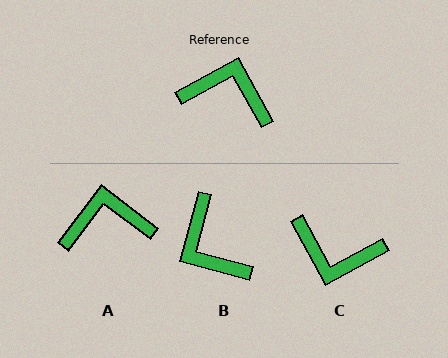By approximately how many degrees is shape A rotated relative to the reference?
Approximately 24 degrees counter-clockwise.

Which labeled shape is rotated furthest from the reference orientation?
C, about 180 degrees away.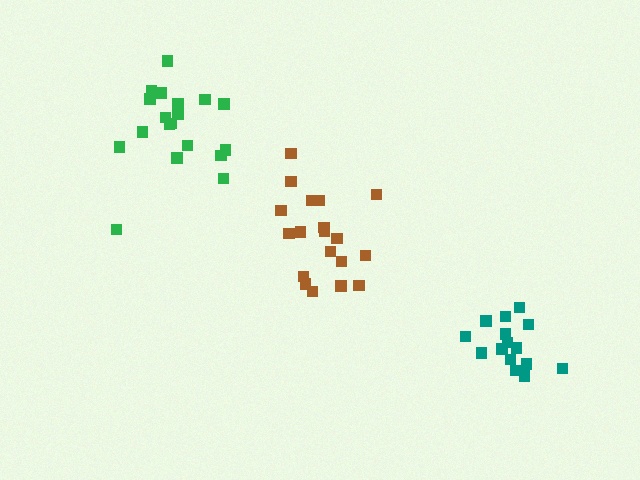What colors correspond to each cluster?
The clusters are colored: green, teal, brown.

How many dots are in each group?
Group 1: 19 dots, Group 2: 15 dots, Group 3: 19 dots (53 total).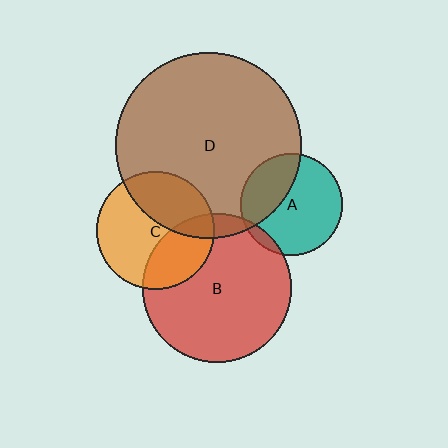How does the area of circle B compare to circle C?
Approximately 1.6 times.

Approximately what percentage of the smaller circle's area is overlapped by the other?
Approximately 35%.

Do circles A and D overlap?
Yes.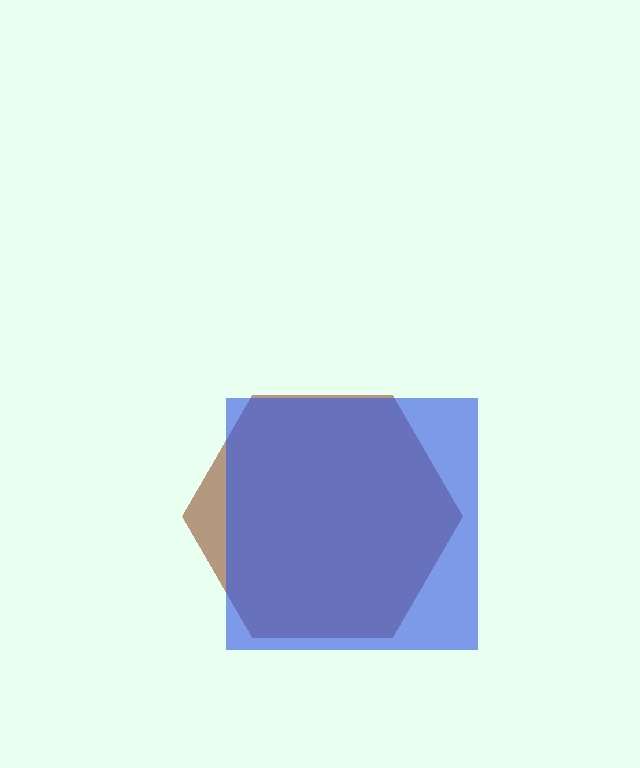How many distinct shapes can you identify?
There are 2 distinct shapes: a brown hexagon, a blue square.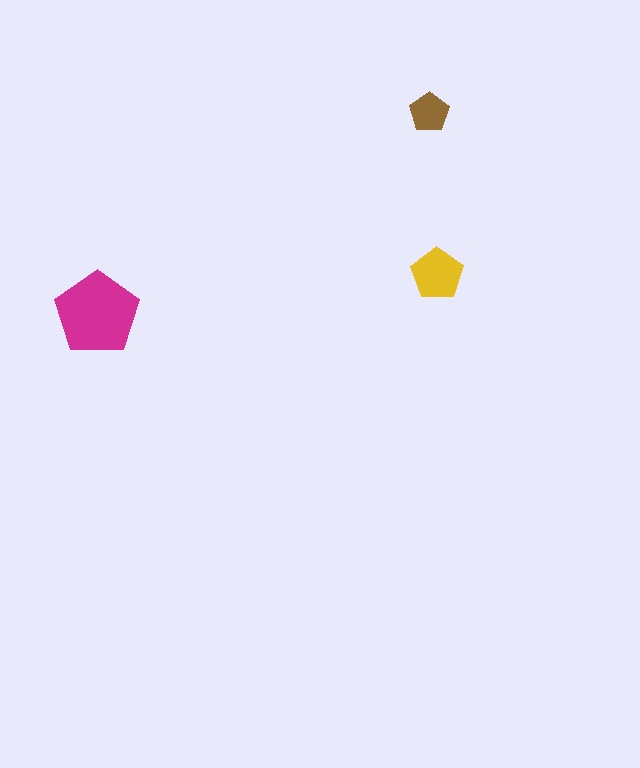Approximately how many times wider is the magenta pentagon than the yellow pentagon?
About 1.5 times wider.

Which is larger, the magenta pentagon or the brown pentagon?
The magenta one.